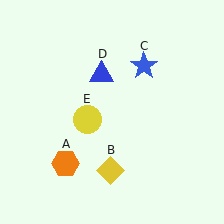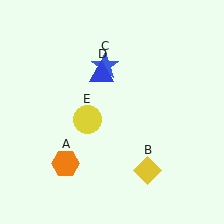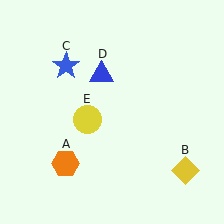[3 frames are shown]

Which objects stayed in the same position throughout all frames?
Orange hexagon (object A) and blue triangle (object D) and yellow circle (object E) remained stationary.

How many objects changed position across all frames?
2 objects changed position: yellow diamond (object B), blue star (object C).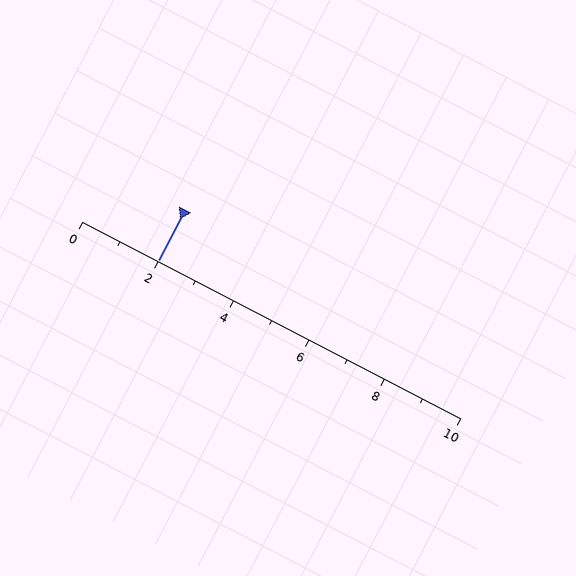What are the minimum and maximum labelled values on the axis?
The axis runs from 0 to 10.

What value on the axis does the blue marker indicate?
The marker indicates approximately 2.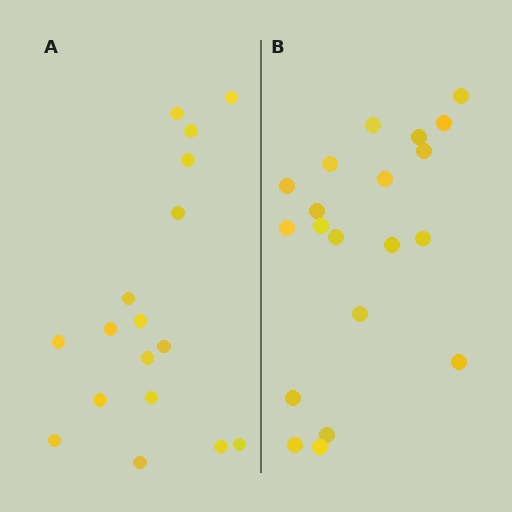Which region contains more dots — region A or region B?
Region B (the right region) has more dots.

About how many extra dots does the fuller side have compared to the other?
Region B has just a few more — roughly 2 or 3 more dots than region A.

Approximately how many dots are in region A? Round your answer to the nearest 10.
About 20 dots. (The exact count is 17, which rounds to 20.)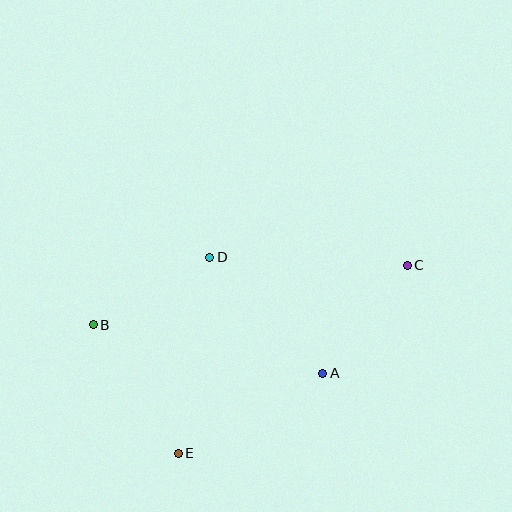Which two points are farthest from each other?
Points B and C are farthest from each other.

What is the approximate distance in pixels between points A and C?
The distance between A and C is approximately 137 pixels.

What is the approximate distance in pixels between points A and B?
The distance between A and B is approximately 234 pixels.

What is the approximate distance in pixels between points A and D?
The distance between A and D is approximately 162 pixels.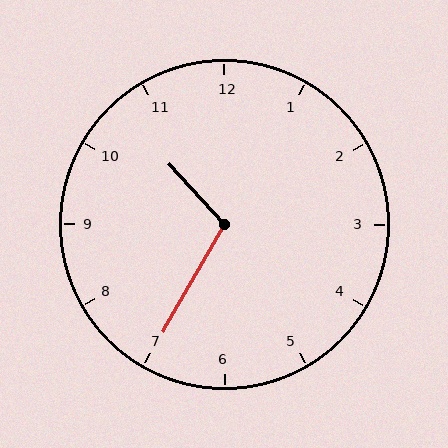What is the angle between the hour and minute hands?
Approximately 108 degrees.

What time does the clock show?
10:35.